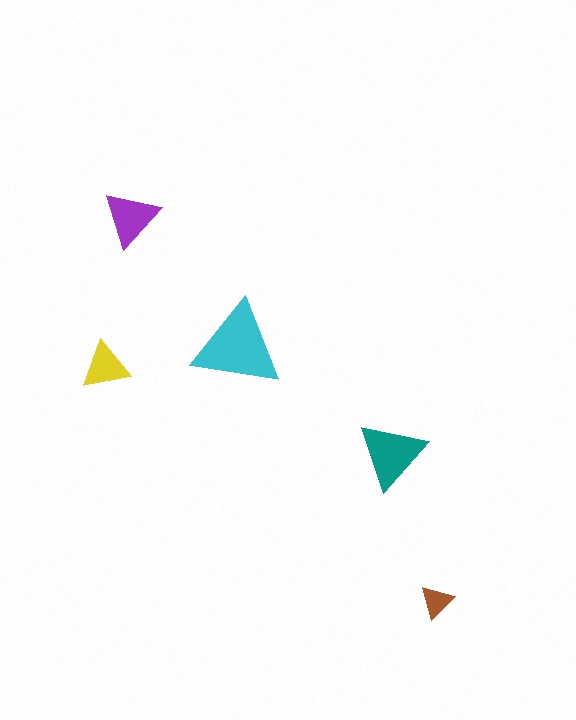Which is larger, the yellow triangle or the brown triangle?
The yellow one.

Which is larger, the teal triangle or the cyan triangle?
The cyan one.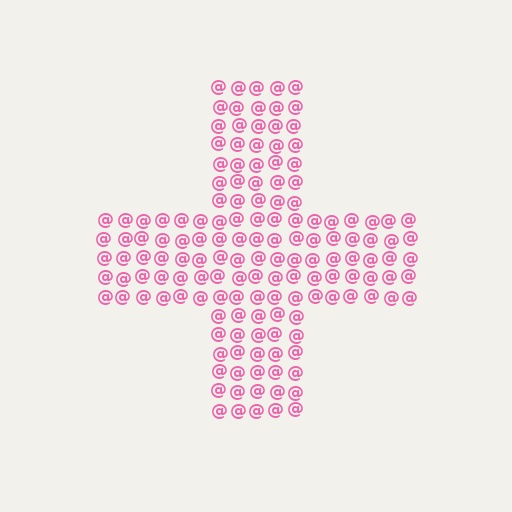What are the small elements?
The small elements are at signs.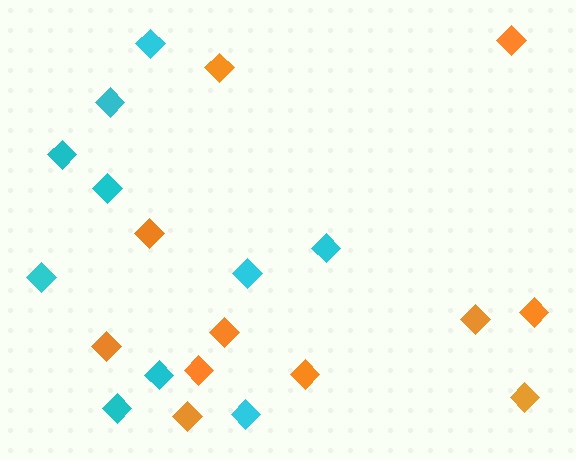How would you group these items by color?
There are 2 groups: one group of orange diamonds (11) and one group of cyan diamonds (10).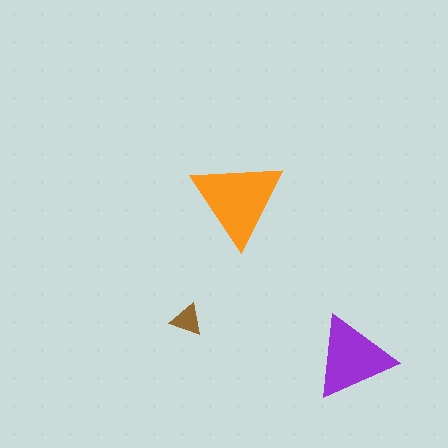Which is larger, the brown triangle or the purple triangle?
The purple one.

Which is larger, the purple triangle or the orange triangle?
The orange one.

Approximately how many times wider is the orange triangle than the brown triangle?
About 3 times wider.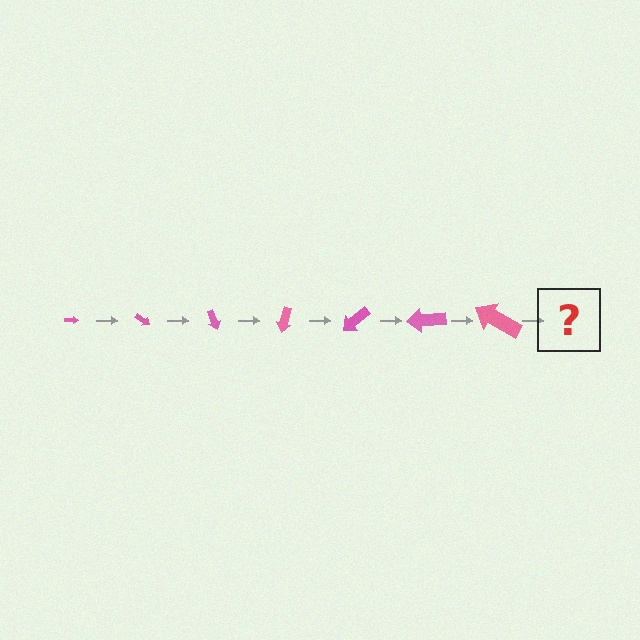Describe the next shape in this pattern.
It should be an arrow, larger than the previous one and rotated 245 degrees from the start.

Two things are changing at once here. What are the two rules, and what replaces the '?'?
The two rules are that the arrow grows larger each step and it rotates 35 degrees each step. The '?' should be an arrow, larger than the previous one and rotated 245 degrees from the start.